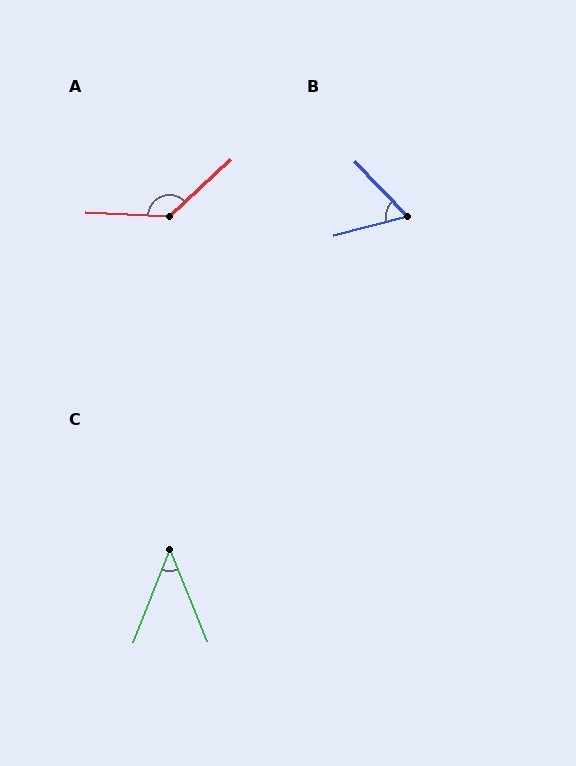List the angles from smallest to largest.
C (44°), B (61°), A (134°).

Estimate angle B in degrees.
Approximately 61 degrees.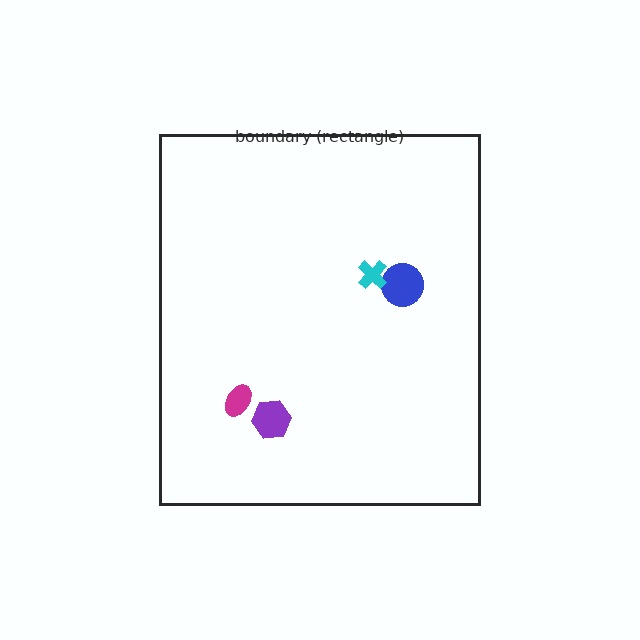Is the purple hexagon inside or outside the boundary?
Inside.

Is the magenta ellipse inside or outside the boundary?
Inside.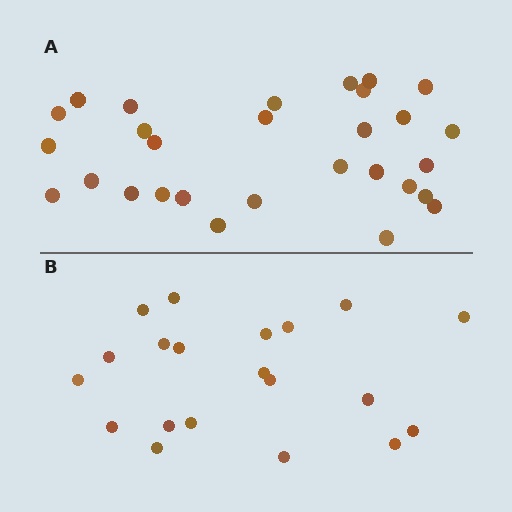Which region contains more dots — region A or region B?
Region A (the top region) has more dots.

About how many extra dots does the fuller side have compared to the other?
Region A has roughly 8 or so more dots than region B.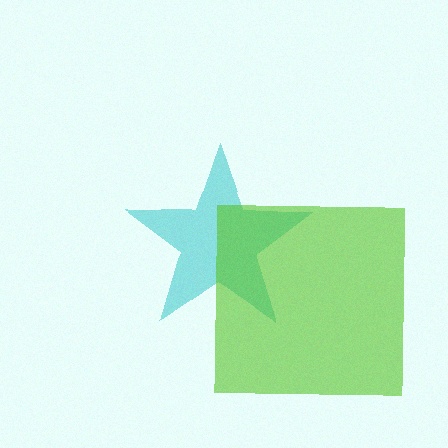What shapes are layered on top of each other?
The layered shapes are: a cyan star, a lime square.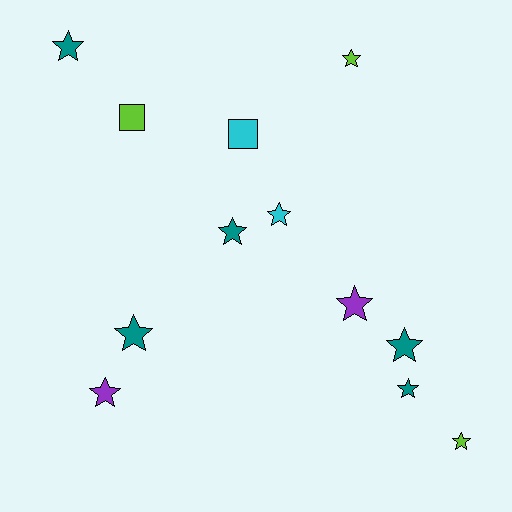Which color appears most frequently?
Teal, with 5 objects.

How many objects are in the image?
There are 12 objects.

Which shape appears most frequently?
Star, with 10 objects.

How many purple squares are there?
There are no purple squares.